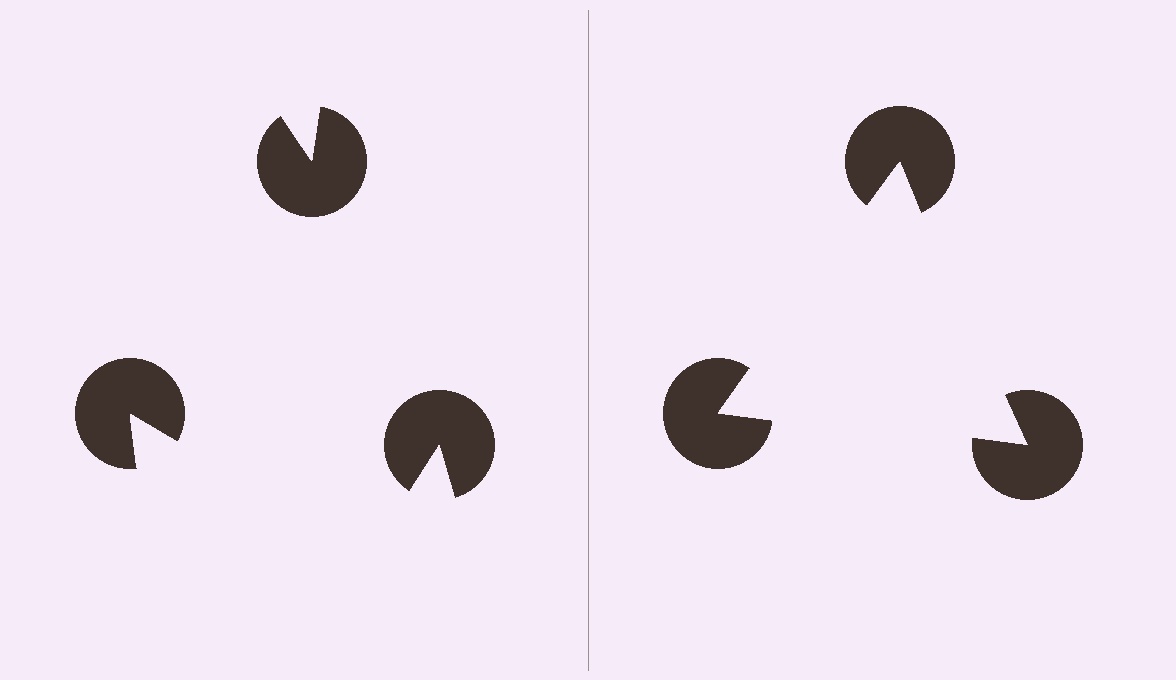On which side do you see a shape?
An illusory triangle appears on the right side. On the left side the wedge cuts are rotated, so no coherent shape forms.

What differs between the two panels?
The pac-man discs are positioned identically on both sides; only the wedge orientations differ. On the right they align to a triangle; on the left they are misaligned.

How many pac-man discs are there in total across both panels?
6 — 3 on each side.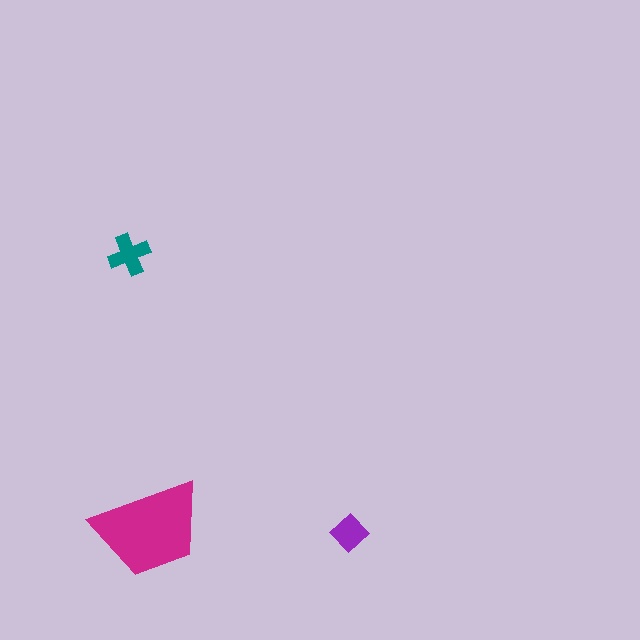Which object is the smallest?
The purple diamond.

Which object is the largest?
The magenta trapezoid.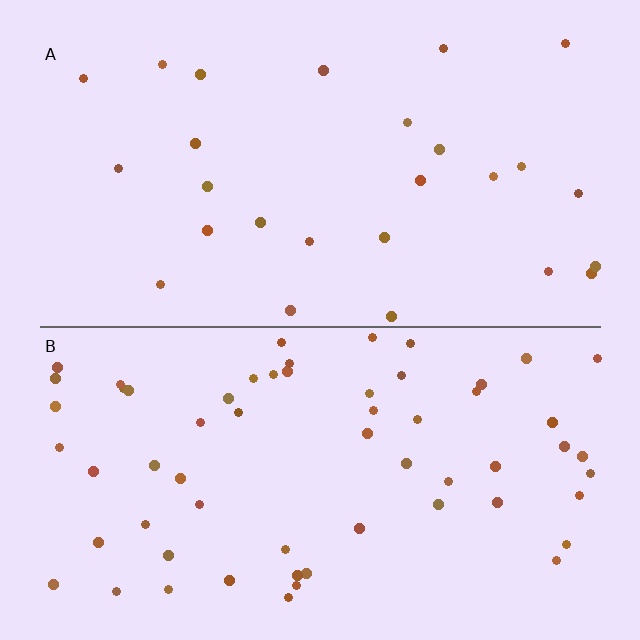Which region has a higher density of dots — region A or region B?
B (the bottom).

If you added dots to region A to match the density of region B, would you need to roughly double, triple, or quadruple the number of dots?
Approximately double.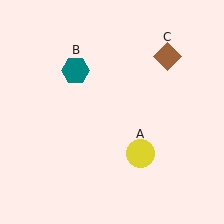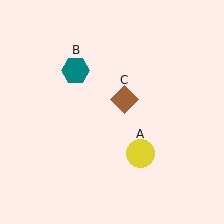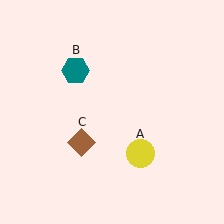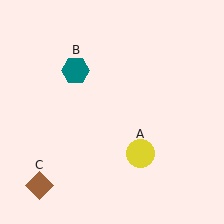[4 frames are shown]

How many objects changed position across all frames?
1 object changed position: brown diamond (object C).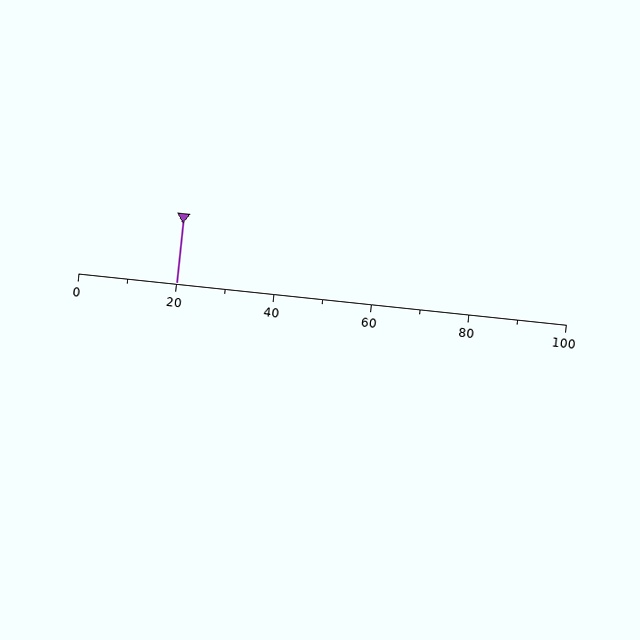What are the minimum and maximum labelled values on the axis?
The axis runs from 0 to 100.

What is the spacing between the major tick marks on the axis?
The major ticks are spaced 20 apart.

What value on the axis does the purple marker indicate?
The marker indicates approximately 20.